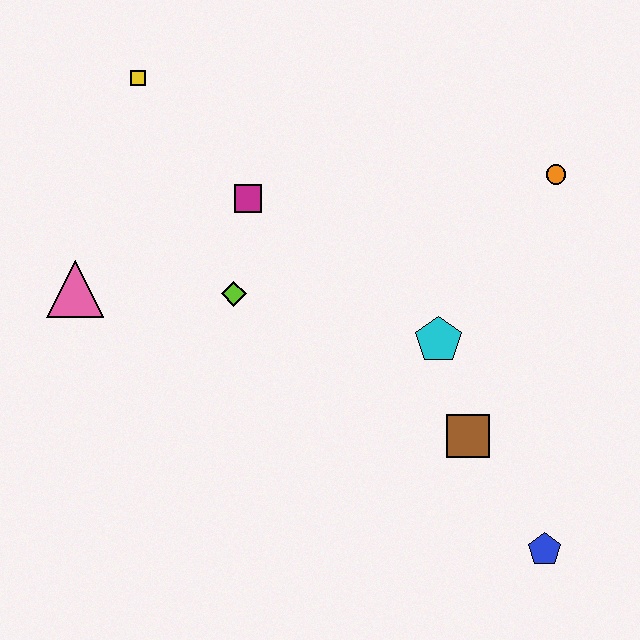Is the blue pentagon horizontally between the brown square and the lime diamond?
No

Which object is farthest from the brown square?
The yellow square is farthest from the brown square.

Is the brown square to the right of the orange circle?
No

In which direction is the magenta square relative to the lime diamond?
The magenta square is above the lime diamond.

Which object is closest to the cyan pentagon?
The brown square is closest to the cyan pentagon.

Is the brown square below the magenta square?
Yes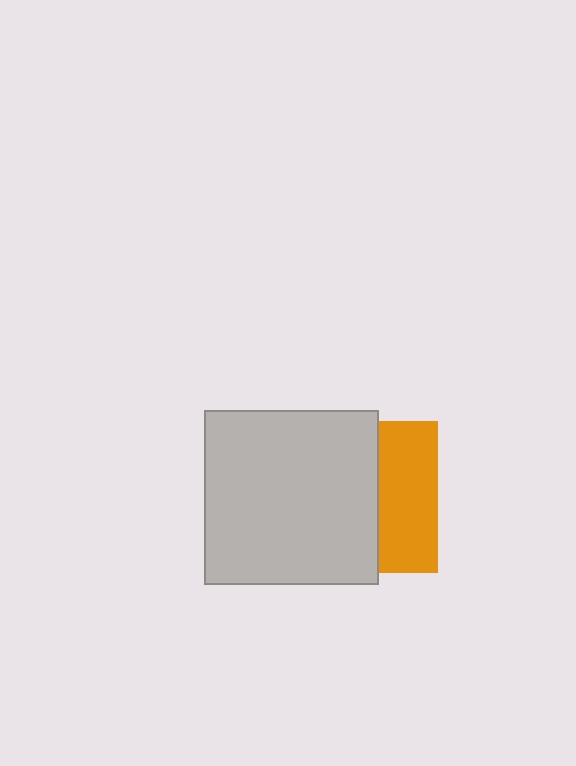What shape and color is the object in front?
The object in front is a light gray square.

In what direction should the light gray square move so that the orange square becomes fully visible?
The light gray square should move left. That is the shortest direction to clear the overlap and leave the orange square fully visible.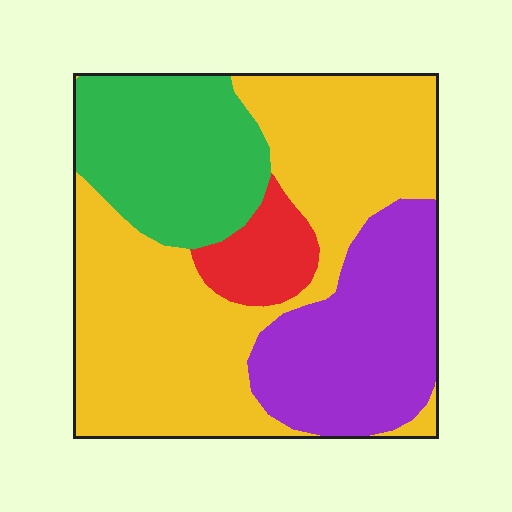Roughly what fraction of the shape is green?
Green takes up between a sixth and a third of the shape.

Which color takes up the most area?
Yellow, at roughly 50%.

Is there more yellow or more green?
Yellow.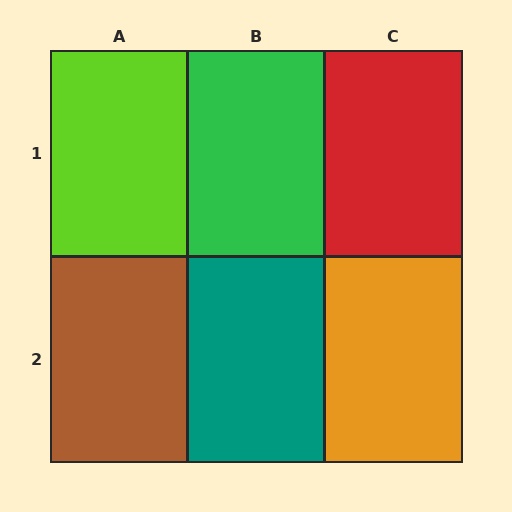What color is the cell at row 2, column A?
Brown.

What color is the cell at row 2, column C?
Orange.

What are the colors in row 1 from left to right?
Lime, green, red.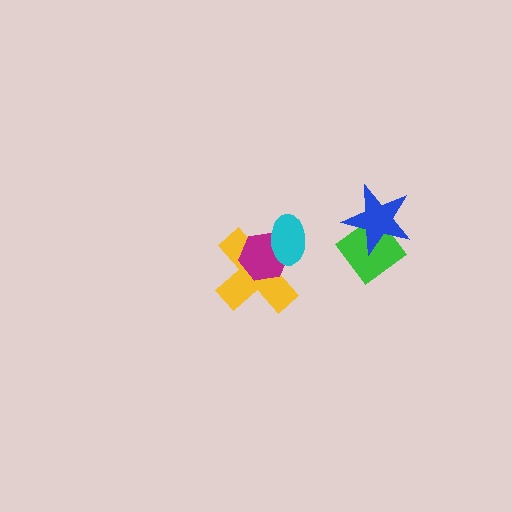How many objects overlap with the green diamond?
1 object overlaps with the green diamond.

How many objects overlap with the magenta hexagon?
2 objects overlap with the magenta hexagon.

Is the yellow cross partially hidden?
Yes, it is partially covered by another shape.